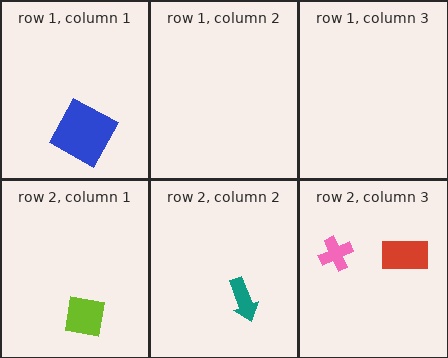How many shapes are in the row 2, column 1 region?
1.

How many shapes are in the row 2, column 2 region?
1.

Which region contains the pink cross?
The row 2, column 3 region.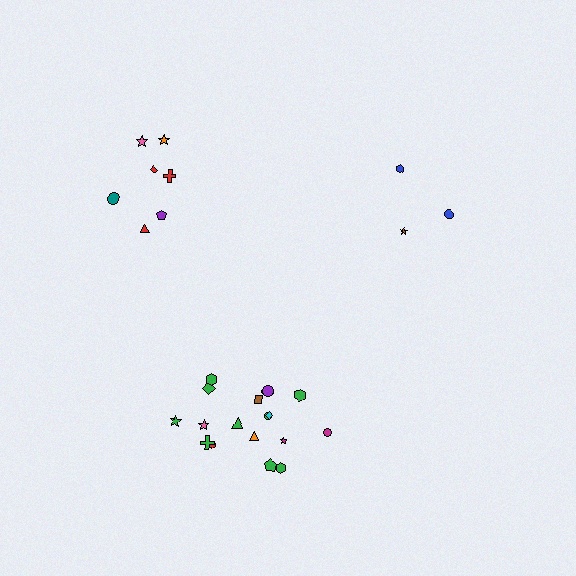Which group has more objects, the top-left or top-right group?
The top-left group.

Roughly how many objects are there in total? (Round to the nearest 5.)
Roughly 30 objects in total.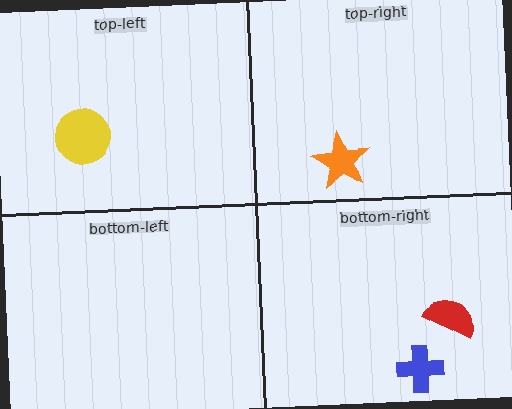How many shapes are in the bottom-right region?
2.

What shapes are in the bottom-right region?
The red semicircle, the blue cross.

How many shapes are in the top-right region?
1.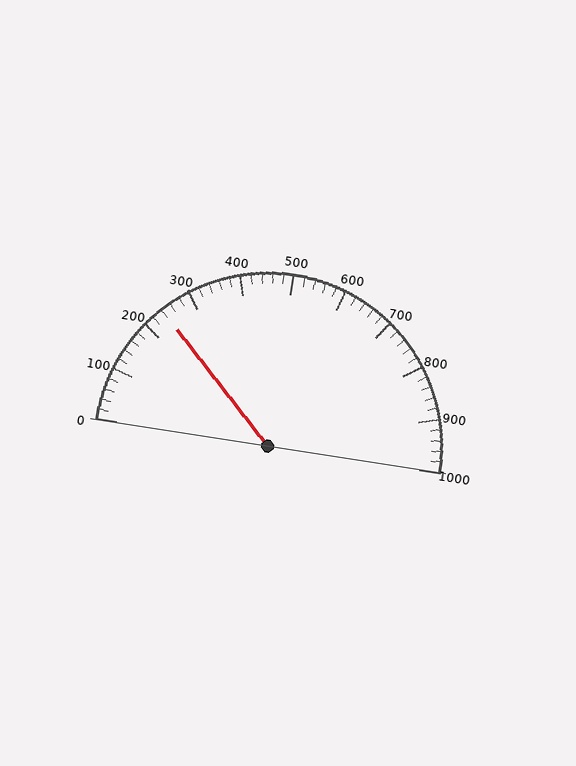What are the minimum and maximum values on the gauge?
The gauge ranges from 0 to 1000.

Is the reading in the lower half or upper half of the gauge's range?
The reading is in the lower half of the range (0 to 1000).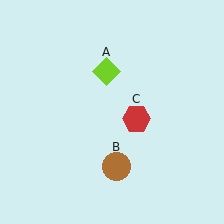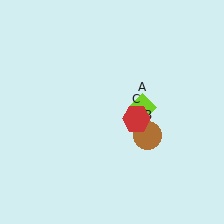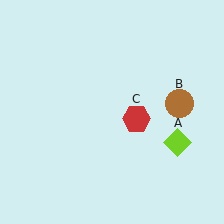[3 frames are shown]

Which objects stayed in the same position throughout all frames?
Red hexagon (object C) remained stationary.